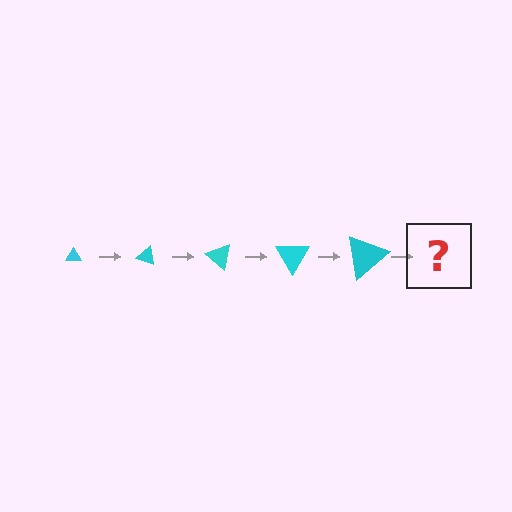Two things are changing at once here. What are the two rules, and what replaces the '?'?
The two rules are that the triangle grows larger each step and it rotates 20 degrees each step. The '?' should be a triangle, larger than the previous one and rotated 100 degrees from the start.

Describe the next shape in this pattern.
It should be a triangle, larger than the previous one and rotated 100 degrees from the start.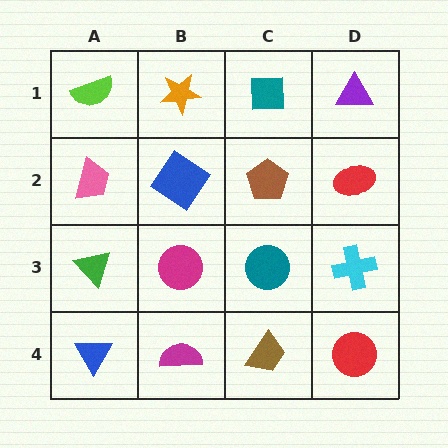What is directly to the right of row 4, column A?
A magenta semicircle.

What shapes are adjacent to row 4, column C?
A teal circle (row 3, column C), a magenta semicircle (row 4, column B), a red circle (row 4, column D).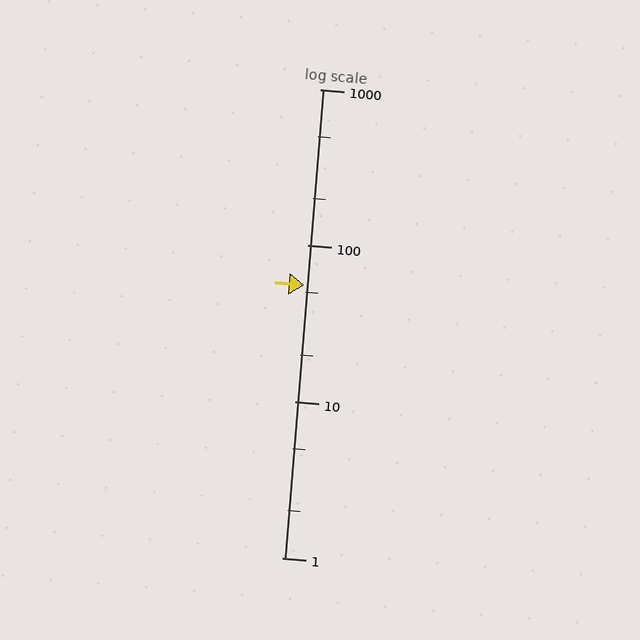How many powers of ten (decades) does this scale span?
The scale spans 3 decades, from 1 to 1000.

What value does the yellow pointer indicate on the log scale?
The pointer indicates approximately 56.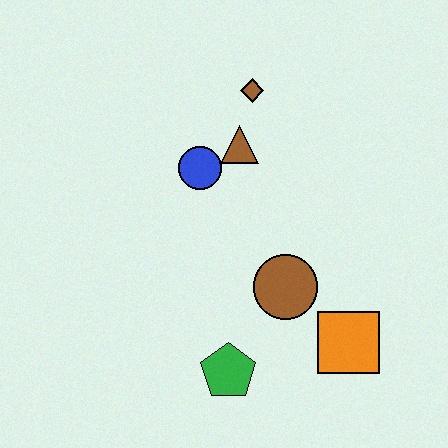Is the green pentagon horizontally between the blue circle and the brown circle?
Yes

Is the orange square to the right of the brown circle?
Yes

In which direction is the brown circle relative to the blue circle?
The brown circle is below the blue circle.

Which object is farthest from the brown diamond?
The green pentagon is farthest from the brown diamond.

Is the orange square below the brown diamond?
Yes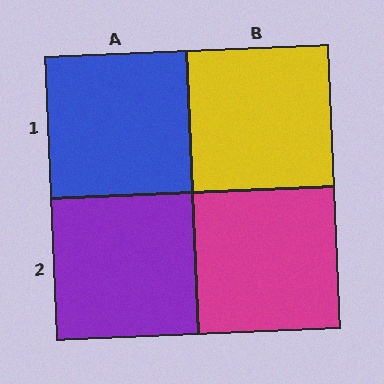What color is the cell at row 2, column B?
Magenta.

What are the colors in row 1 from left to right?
Blue, yellow.